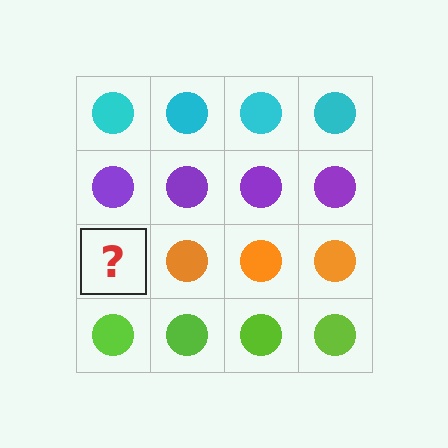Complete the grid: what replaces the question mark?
The question mark should be replaced with an orange circle.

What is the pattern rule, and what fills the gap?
The rule is that each row has a consistent color. The gap should be filled with an orange circle.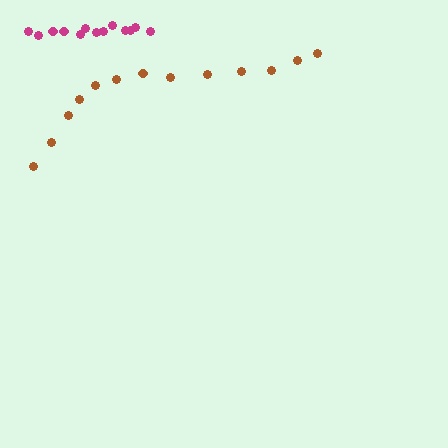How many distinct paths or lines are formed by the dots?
There are 2 distinct paths.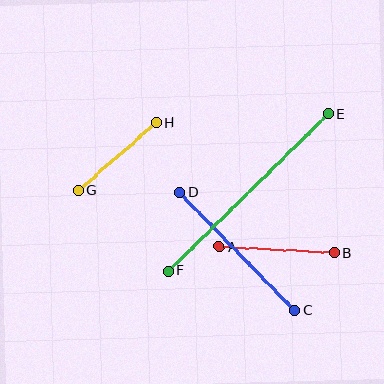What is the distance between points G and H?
The distance is approximately 103 pixels.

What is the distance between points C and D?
The distance is approximately 165 pixels.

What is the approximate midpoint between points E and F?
The midpoint is at approximately (248, 192) pixels.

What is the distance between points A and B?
The distance is approximately 115 pixels.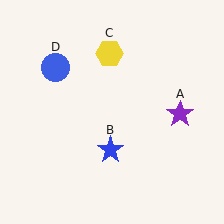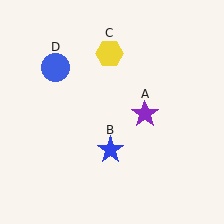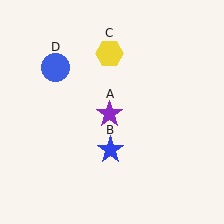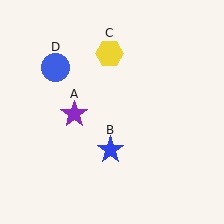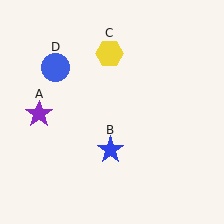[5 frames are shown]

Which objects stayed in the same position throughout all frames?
Blue star (object B) and yellow hexagon (object C) and blue circle (object D) remained stationary.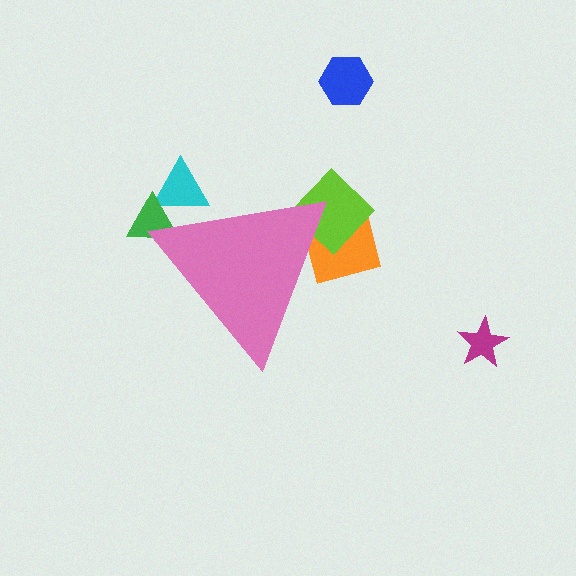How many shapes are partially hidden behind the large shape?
4 shapes are partially hidden.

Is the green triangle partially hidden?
Yes, the green triangle is partially hidden behind the pink triangle.